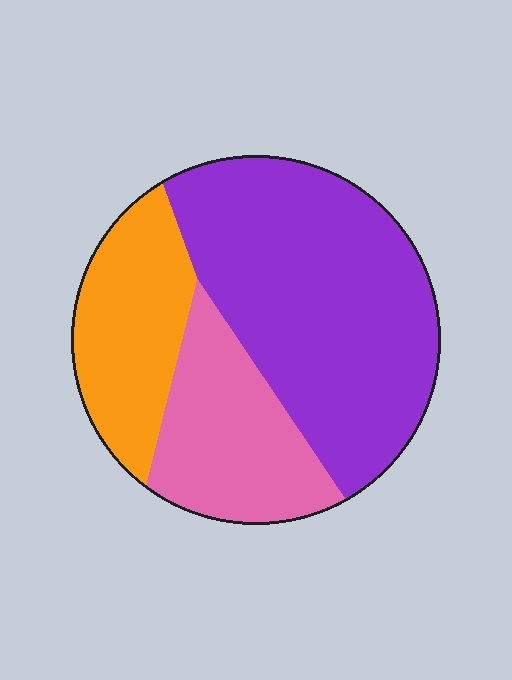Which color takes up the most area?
Purple, at roughly 55%.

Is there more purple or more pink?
Purple.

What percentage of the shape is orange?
Orange covers about 20% of the shape.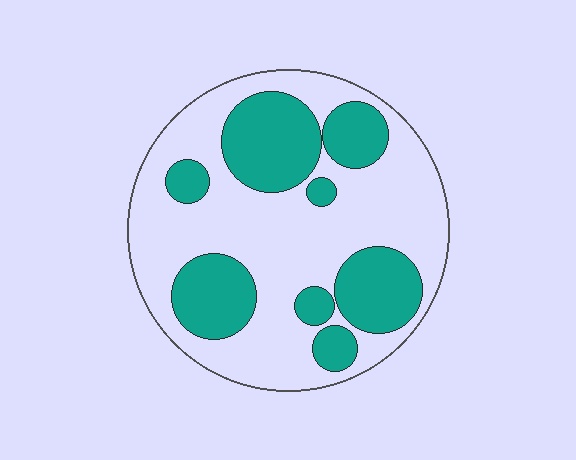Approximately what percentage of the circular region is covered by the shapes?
Approximately 35%.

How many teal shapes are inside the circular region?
8.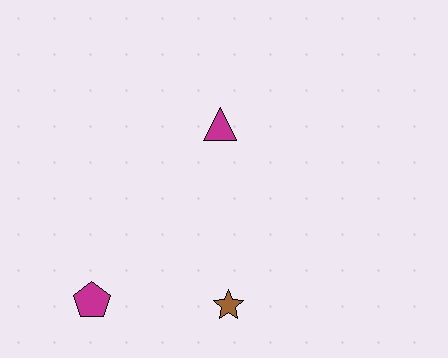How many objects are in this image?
There are 3 objects.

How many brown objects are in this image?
There is 1 brown object.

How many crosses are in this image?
There are no crosses.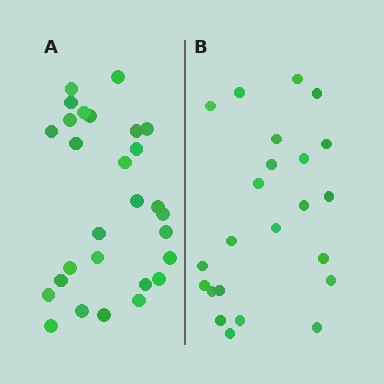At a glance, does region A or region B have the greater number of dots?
Region A (the left region) has more dots.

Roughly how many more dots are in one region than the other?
Region A has about 5 more dots than region B.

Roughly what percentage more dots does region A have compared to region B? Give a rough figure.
About 20% more.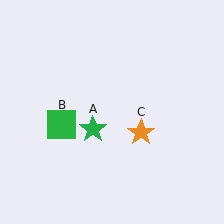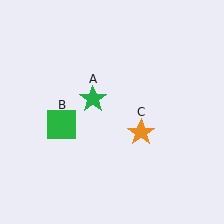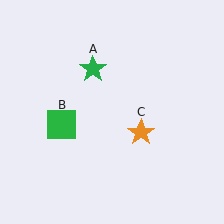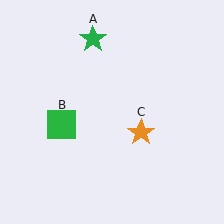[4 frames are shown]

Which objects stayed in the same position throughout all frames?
Green square (object B) and orange star (object C) remained stationary.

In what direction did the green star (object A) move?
The green star (object A) moved up.